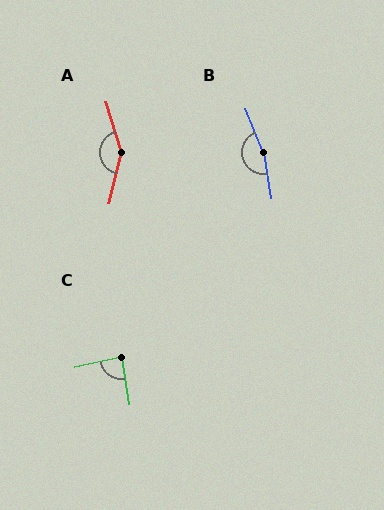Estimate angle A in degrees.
Approximately 150 degrees.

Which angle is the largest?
B, at approximately 168 degrees.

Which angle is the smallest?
C, at approximately 87 degrees.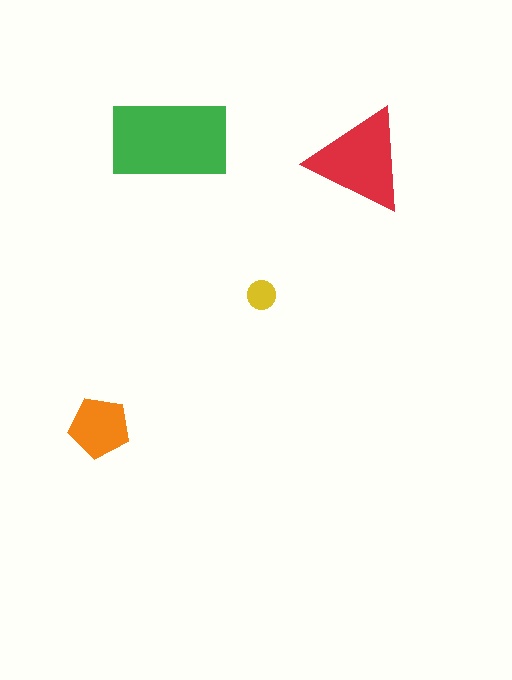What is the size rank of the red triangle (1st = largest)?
2nd.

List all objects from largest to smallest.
The green rectangle, the red triangle, the orange pentagon, the yellow circle.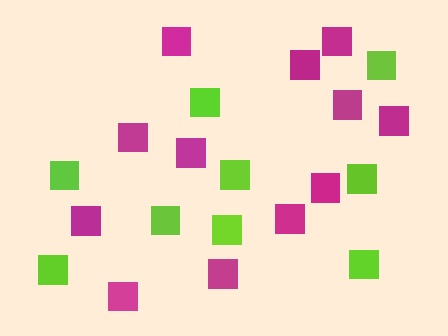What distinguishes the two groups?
There are 2 groups: one group of lime squares (9) and one group of magenta squares (12).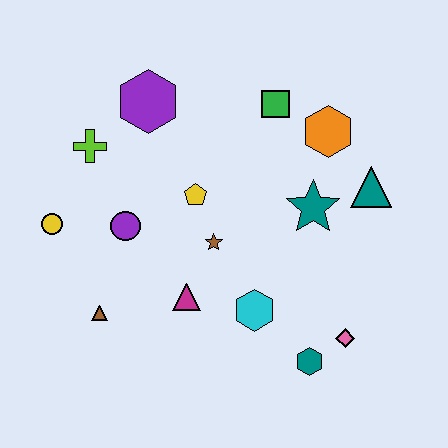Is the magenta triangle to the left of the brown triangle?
No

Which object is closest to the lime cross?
The purple hexagon is closest to the lime cross.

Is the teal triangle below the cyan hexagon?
No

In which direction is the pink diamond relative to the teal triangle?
The pink diamond is below the teal triangle.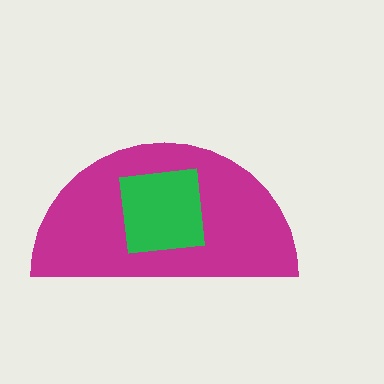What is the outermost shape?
The magenta semicircle.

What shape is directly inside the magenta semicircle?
The green square.